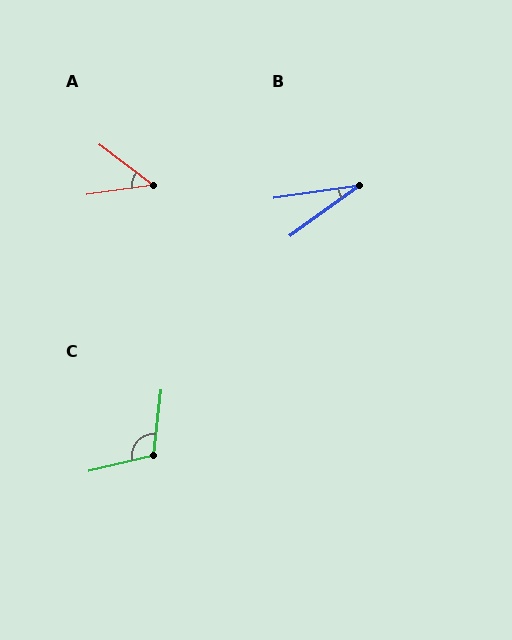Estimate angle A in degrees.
Approximately 45 degrees.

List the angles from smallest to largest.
B (28°), A (45°), C (110°).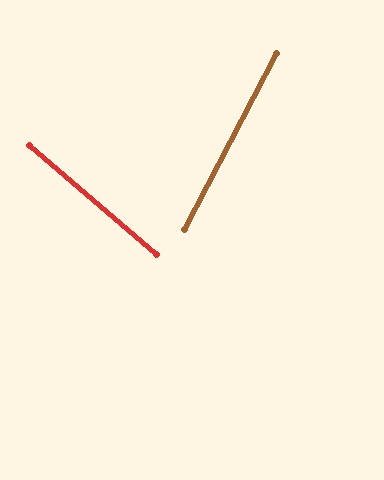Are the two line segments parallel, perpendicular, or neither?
Neither parallel nor perpendicular — they differ by about 77°.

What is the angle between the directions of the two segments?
Approximately 77 degrees.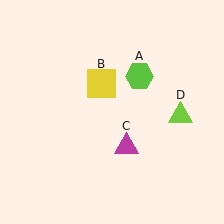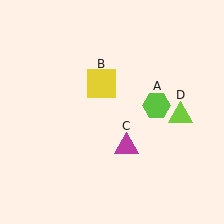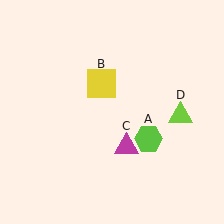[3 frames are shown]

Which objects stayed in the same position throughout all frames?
Yellow square (object B) and magenta triangle (object C) and lime triangle (object D) remained stationary.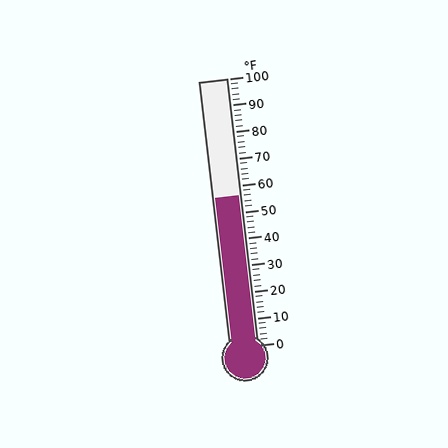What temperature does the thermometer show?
The thermometer shows approximately 56°F.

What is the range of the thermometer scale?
The thermometer scale ranges from 0°F to 100°F.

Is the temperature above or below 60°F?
The temperature is below 60°F.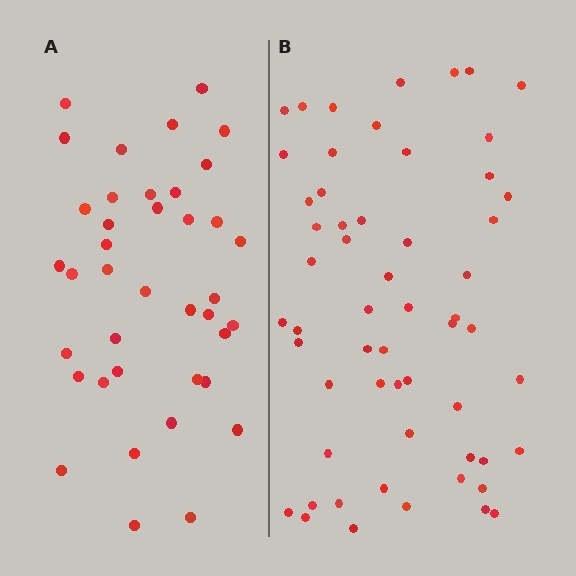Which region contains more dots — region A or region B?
Region B (the right region) has more dots.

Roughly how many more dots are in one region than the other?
Region B has approximately 20 more dots than region A.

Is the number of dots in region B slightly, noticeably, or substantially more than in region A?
Region B has substantially more. The ratio is roughly 1.5 to 1.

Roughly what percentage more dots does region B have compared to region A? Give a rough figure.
About 45% more.